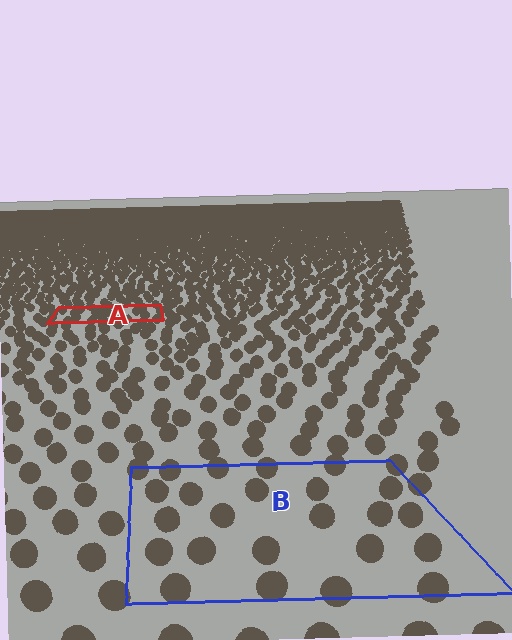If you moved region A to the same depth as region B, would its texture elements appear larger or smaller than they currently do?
They would appear larger. At a closer depth, the same texture elements are projected at a bigger on-screen size.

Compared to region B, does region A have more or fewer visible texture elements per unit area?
Region A has more texture elements per unit area — they are packed more densely because it is farther away.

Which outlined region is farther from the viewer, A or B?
Region A is farther from the viewer — the texture elements inside it appear smaller and more densely packed.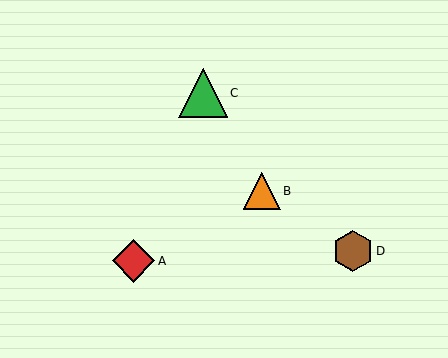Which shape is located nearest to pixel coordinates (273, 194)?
The orange triangle (labeled B) at (262, 191) is nearest to that location.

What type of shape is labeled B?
Shape B is an orange triangle.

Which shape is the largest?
The green triangle (labeled C) is the largest.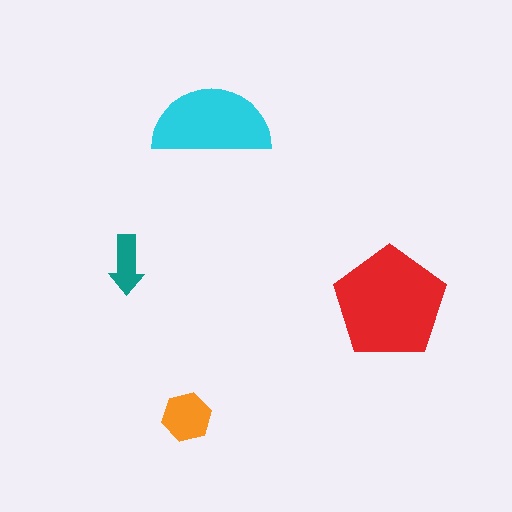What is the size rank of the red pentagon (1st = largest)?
1st.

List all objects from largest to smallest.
The red pentagon, the cyan semicircle, the orange hexagon, the teal arrow.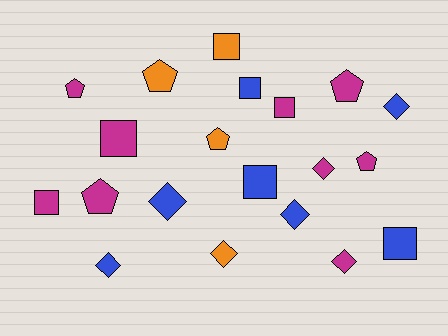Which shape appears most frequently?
Diamond, with 7 objects.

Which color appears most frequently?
Magenta, with 9 objects.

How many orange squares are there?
There is 1 orange square.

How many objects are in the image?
There are 20 objects.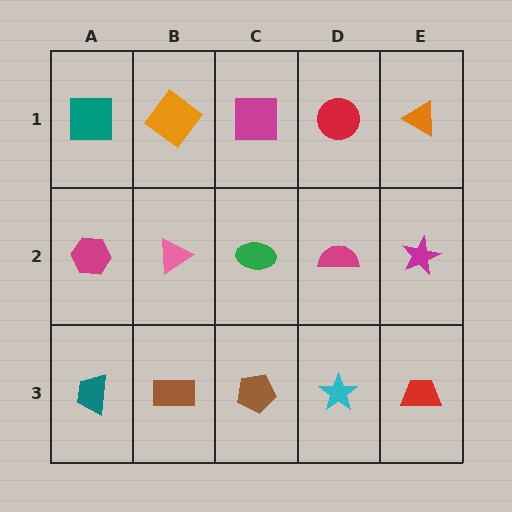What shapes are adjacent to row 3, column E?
A magenta star (row 2, column E), a cyan star (row 3, column D).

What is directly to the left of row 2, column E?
A magenta semicircle.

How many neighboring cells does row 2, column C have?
4.